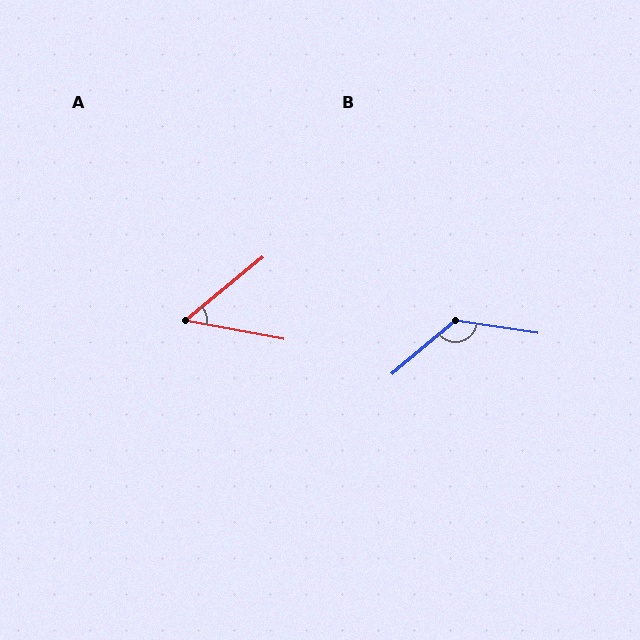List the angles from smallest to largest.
A (50°), B (131°).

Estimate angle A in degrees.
Approximately 50 degrees.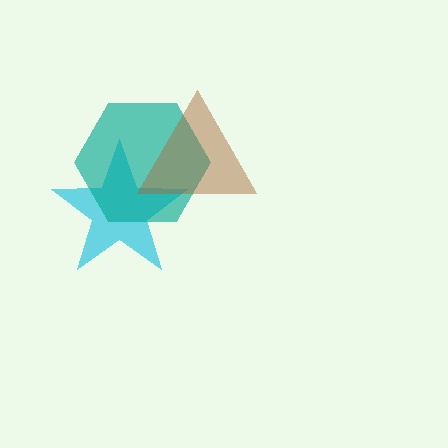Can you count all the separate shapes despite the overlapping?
Yes, there are 3 separate shapes.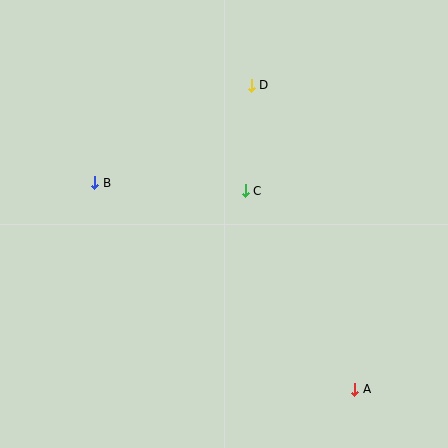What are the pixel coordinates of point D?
Point D is at (251, 85).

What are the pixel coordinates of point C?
Point C is at (245, 191).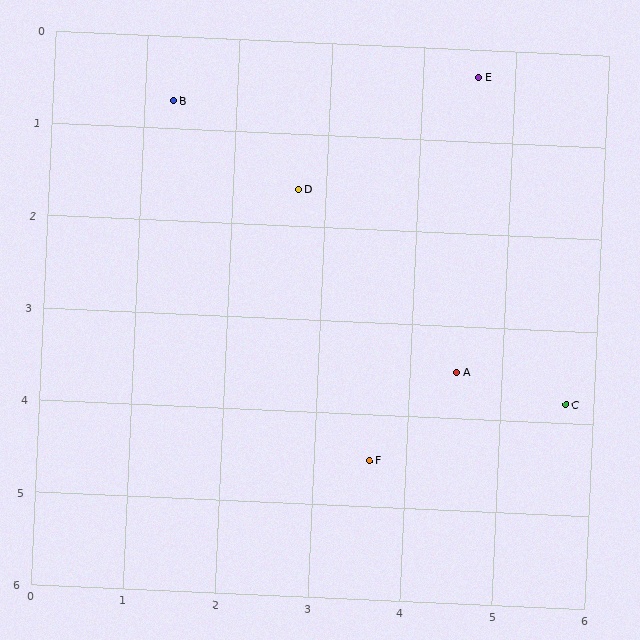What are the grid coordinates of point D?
Point D is at approximately (2.7, 1.6).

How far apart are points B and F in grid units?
Points B and F are about 4.4 grid units apart.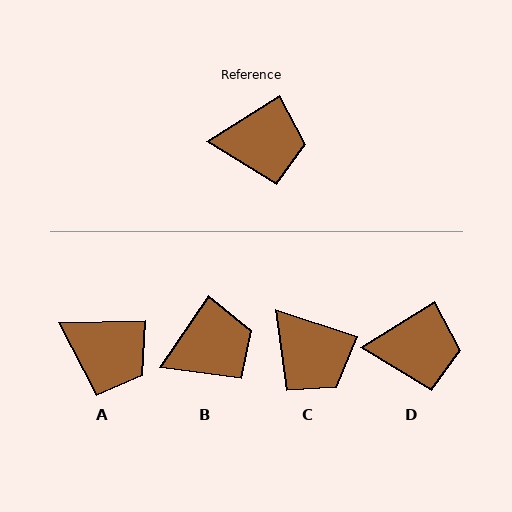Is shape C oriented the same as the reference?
No, it is off by about 50 degrees.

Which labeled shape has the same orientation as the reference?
D.